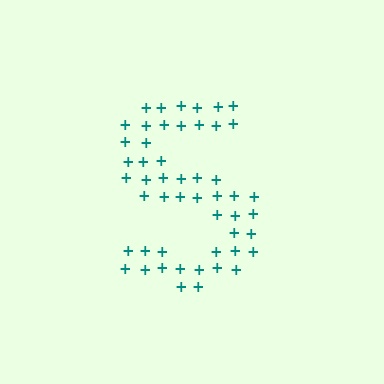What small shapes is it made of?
It is made of small plus signs.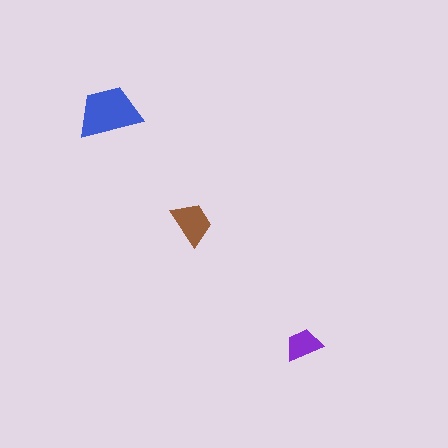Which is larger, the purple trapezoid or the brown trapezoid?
The brown one.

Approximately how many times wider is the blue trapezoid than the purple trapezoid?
About 1.5 times wider.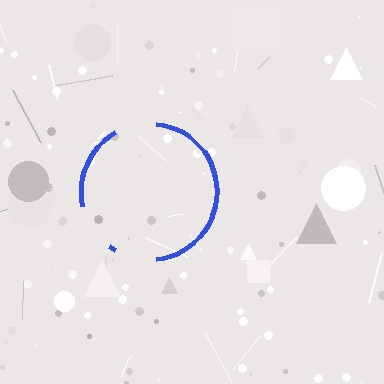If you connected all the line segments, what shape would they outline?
They would outline a circle.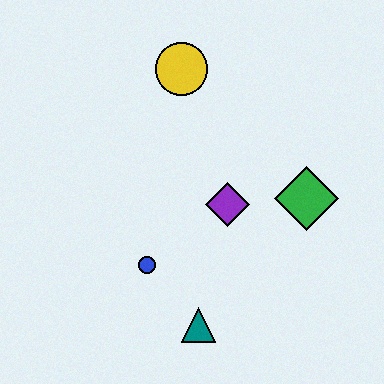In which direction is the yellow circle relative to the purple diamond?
The yellow circle is above the purple diamond.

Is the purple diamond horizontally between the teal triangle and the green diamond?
Yes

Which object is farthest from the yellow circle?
The teal triangle is farthest from the yellow circle.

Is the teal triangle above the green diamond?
No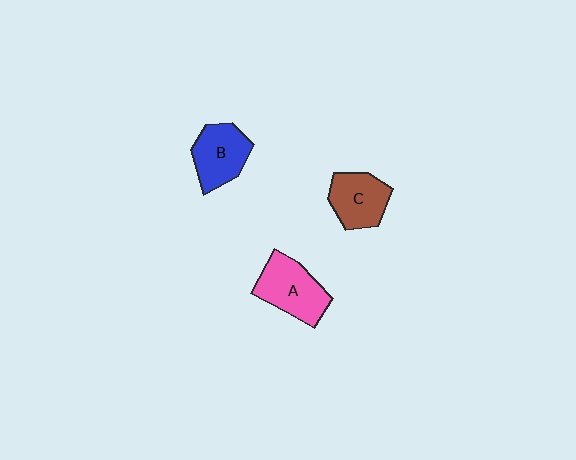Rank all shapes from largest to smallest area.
From largest to smallest: A (pink), B (blue), C (brown).